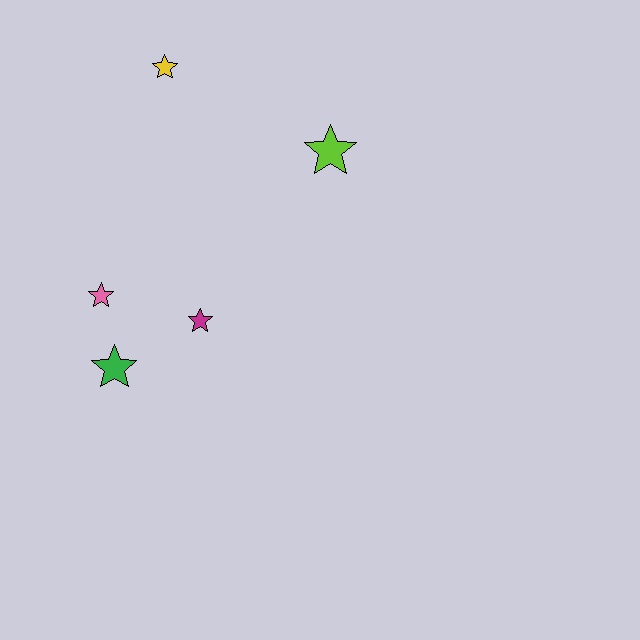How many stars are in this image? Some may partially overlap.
There are 5 stars.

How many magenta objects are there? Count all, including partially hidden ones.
There is 1 magenta object.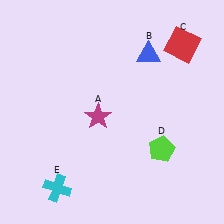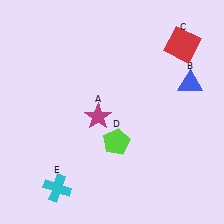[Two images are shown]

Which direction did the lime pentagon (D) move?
The lime pentagon (D) moved left.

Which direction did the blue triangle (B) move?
The blue triangle (B) moved right.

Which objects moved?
The objects that moved are: the blue triangle (B), the lime pentagon (D).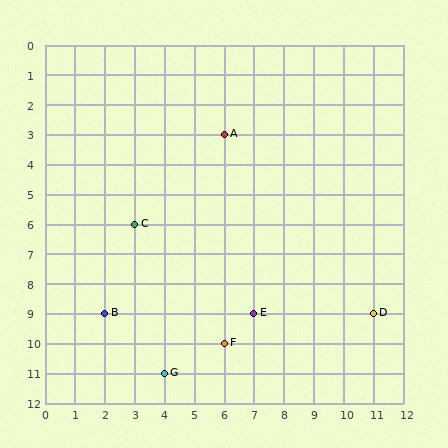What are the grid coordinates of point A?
Point A is at grid coordinates (6, 3).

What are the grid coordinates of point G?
Point G is at grid coordinates (4, 11).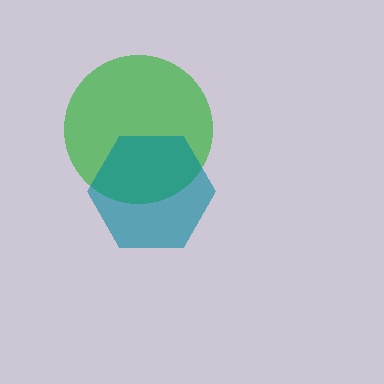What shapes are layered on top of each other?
The layered shapes are: a green circle, a teal hexagon.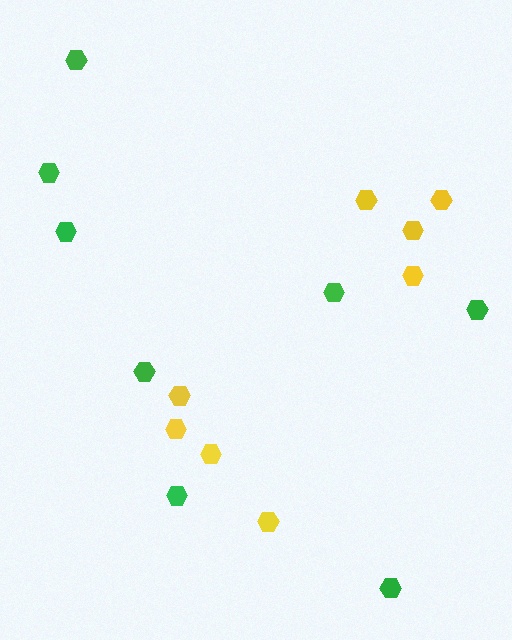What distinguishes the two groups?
There are 2 groups: one group of green hexagons (8) and one group of yellow hexagons (8).